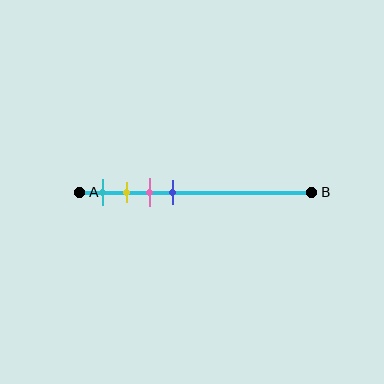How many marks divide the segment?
There are 4 marks dividing the segment.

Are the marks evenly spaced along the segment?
Yes, the marks are approximately evenly spaced.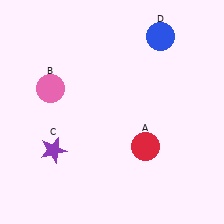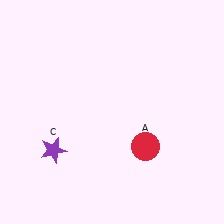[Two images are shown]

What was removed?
The blue circle (D), the pink circle (B) were removed in Image 2.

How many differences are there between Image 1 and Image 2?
There are 2 differences between the two images.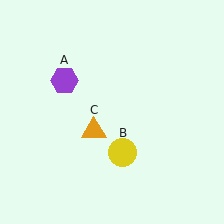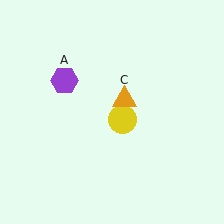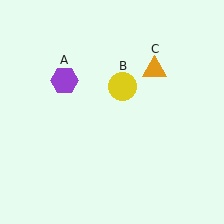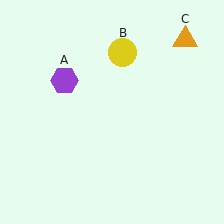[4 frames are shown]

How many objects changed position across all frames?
2 objects changed position: yellow circle (object B), orange triangle (object C).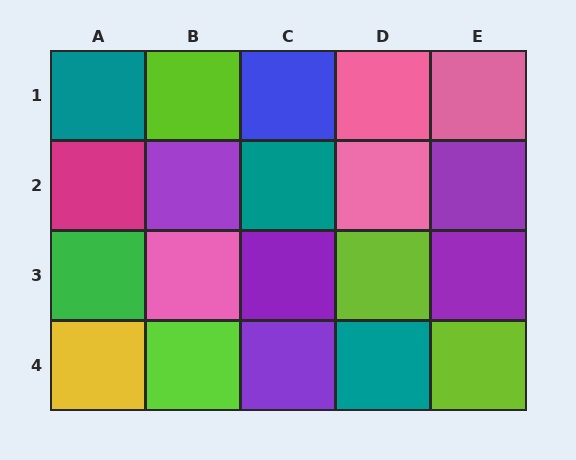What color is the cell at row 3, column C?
Purple.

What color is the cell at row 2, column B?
Purple.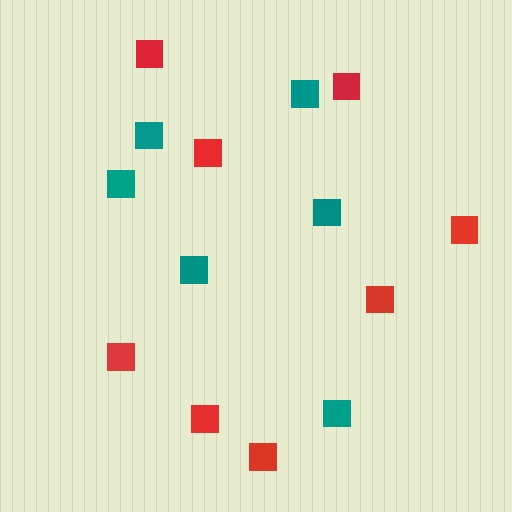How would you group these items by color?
There are 2 groups: one group of teal squares (6) and one group of red squares (8).